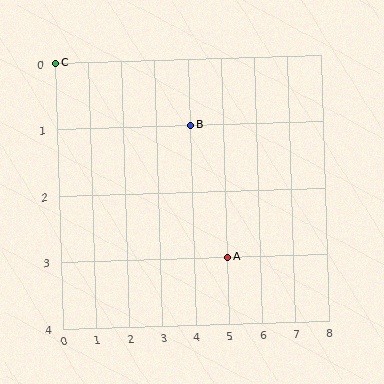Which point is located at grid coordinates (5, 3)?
Point A is at (5, 3).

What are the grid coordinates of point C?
Point C is at grid coordinates (0, 0).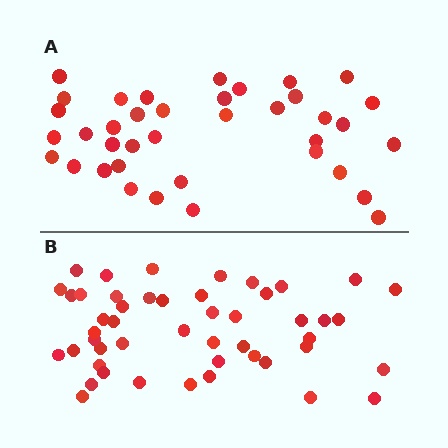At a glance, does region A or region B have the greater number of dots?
Region B (the bottom region) has more dots.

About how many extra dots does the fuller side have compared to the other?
Region B has roughly 10 or so more dots than region A.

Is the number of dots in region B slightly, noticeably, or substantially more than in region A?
Region B has noticeably more, but not dramatically so. The ratio is roughly 1.3 to 1.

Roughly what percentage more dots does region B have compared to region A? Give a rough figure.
About 25% more.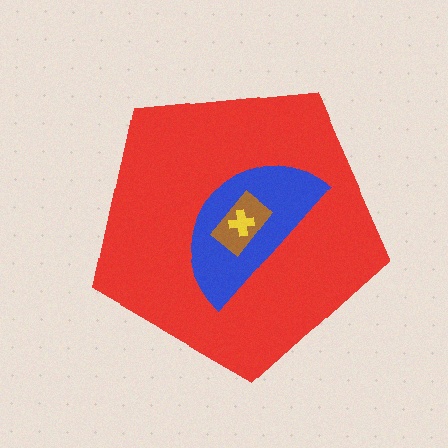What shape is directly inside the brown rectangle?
The yellow cross.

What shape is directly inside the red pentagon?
The blue semicircle.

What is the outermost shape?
The red pentagon.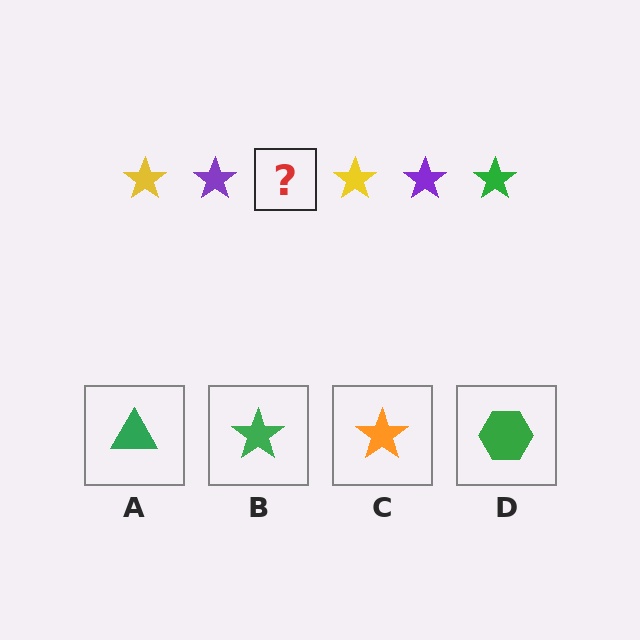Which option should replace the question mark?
Option B.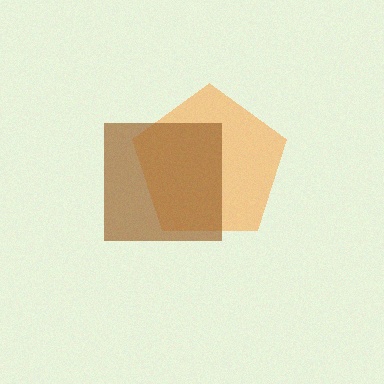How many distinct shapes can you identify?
There are 2 distinct shapes: an orange pentagon, a brown square.